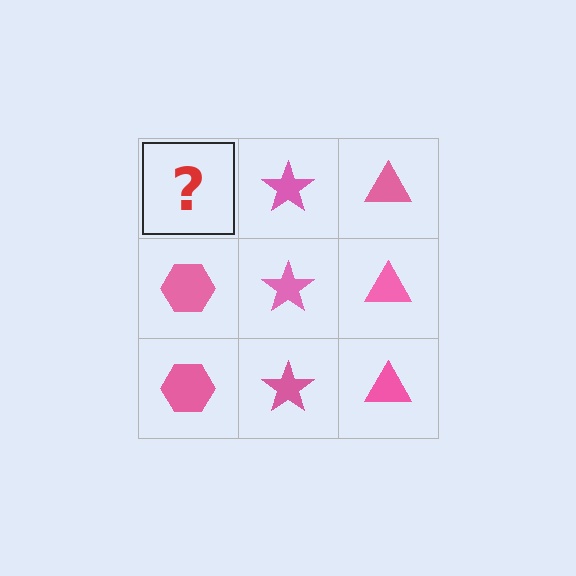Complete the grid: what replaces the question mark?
The question mark should be replaced with a pink hexagon.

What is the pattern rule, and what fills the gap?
The rule is that each column has a consistent shape. The gap should be filled with a pink hexagon.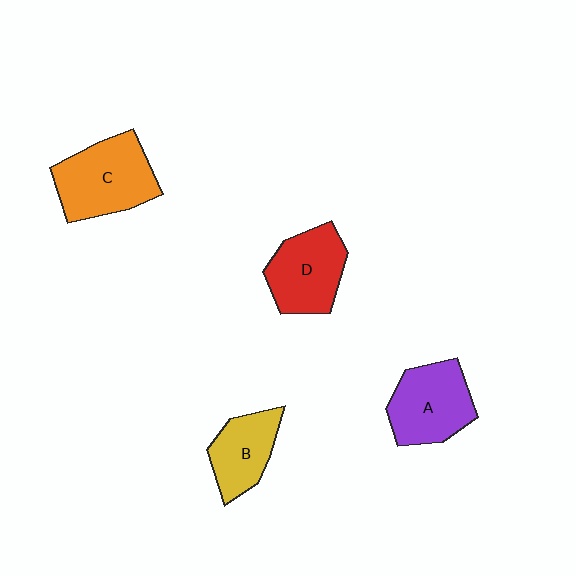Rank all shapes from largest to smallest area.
From largest to smallest: C (orange), A (purple), D (red), B (yellow).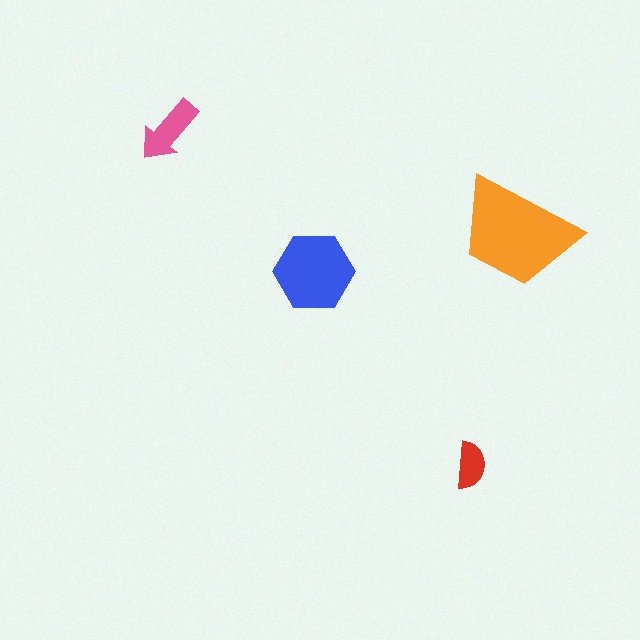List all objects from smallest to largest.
The red semicircle, the pink arrow, the blue hexagon, the orange trapezoid.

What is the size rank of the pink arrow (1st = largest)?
3rd.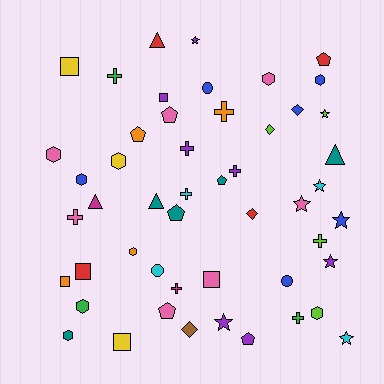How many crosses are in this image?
There are 9 crosses.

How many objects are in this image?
There are 50 objects.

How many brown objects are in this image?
There is 1 brown object.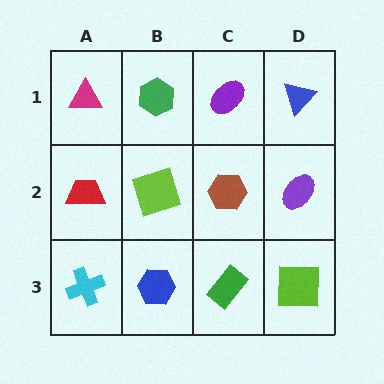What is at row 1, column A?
A magenta triangle.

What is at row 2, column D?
A purple ellipse.